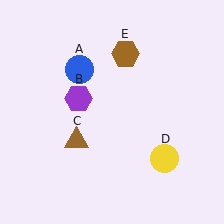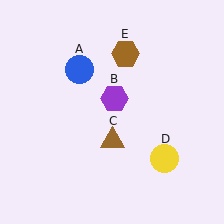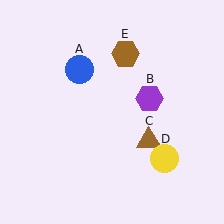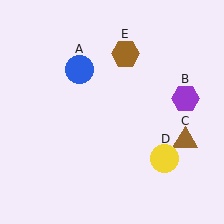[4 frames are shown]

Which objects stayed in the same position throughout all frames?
Blue circle (object A) and yellow circle (object D) and brown hexagon (object E) remained stationary.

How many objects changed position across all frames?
2 objects changed position: purple hexagon (object B), brown triangle (object C).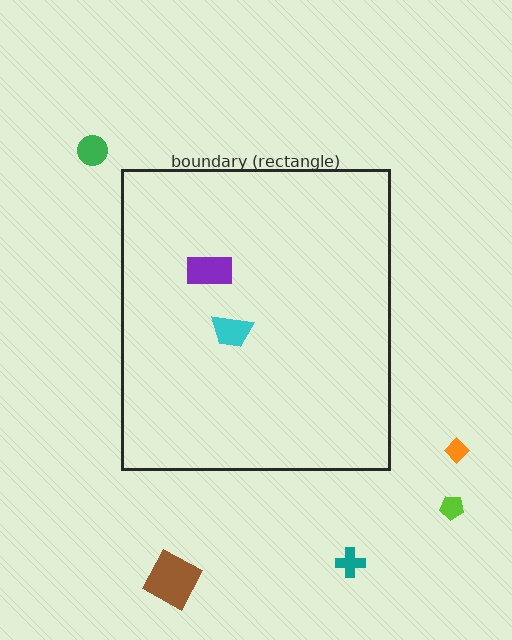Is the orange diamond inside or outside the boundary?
Outside.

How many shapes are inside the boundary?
2 inside, 5 outside.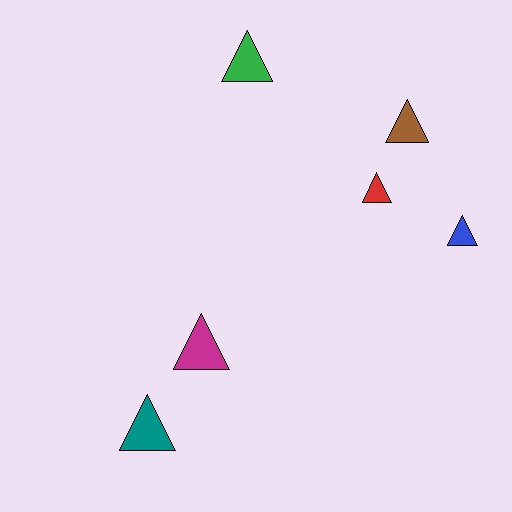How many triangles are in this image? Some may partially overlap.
There are 6 triangles.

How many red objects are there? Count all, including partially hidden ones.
There is 1 red object.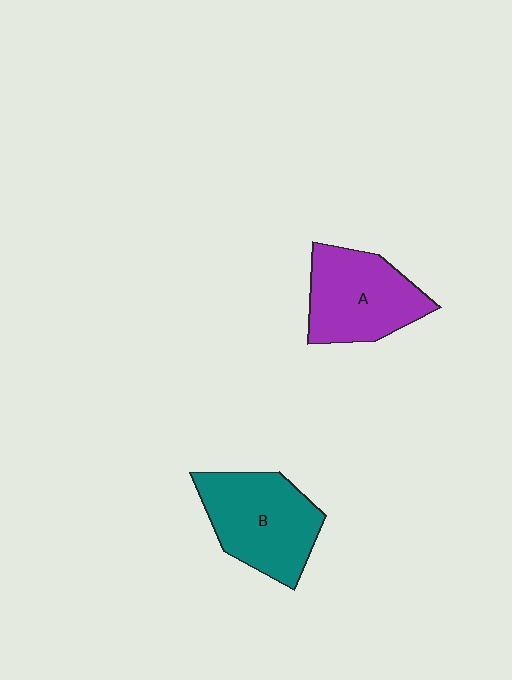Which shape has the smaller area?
Shape A (purple).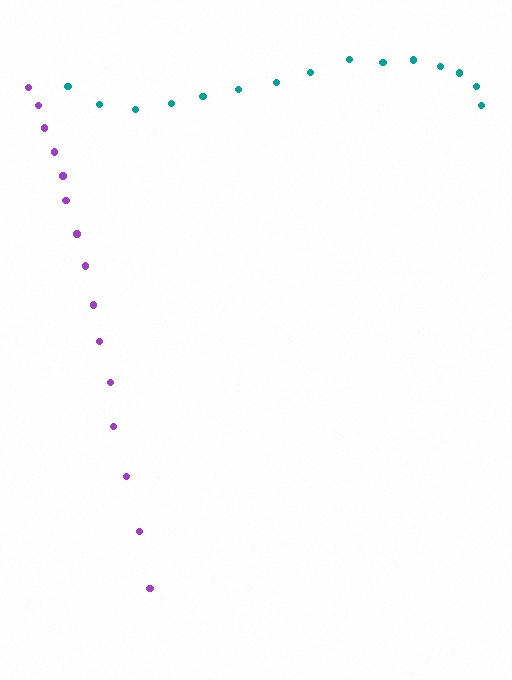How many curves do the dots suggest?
There are 2 distinct paths.